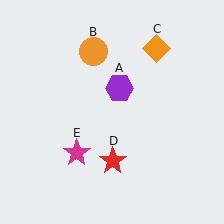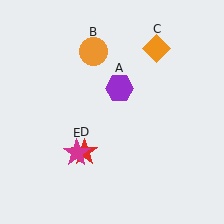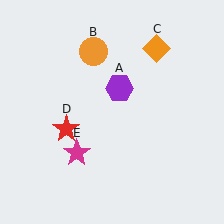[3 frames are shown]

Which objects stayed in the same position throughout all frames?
Purple hexagon (object A) and orange circle (object B) and orange diamond (object C) and magenta star (object E) remained stationary.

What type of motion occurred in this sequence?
The red star (object D) rotated clockwise around the center of the scene.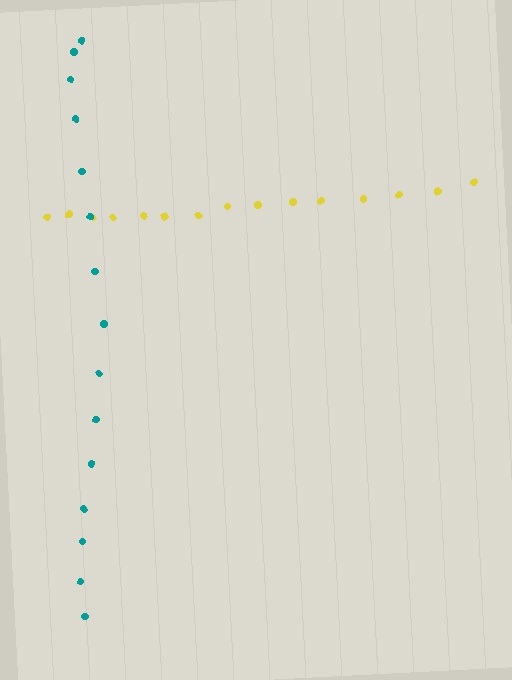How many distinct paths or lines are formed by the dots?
There are 2 distinct paths.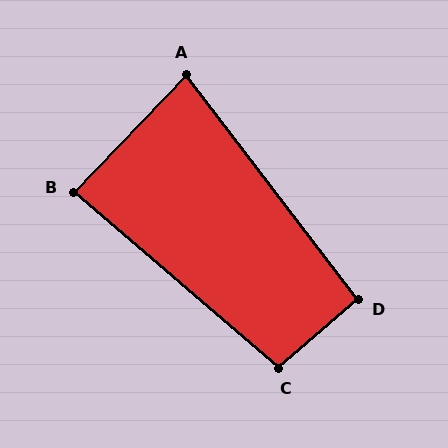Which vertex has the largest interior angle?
C, at approximately 99 degrees.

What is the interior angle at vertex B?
Approximately 87 degrees (approximately right).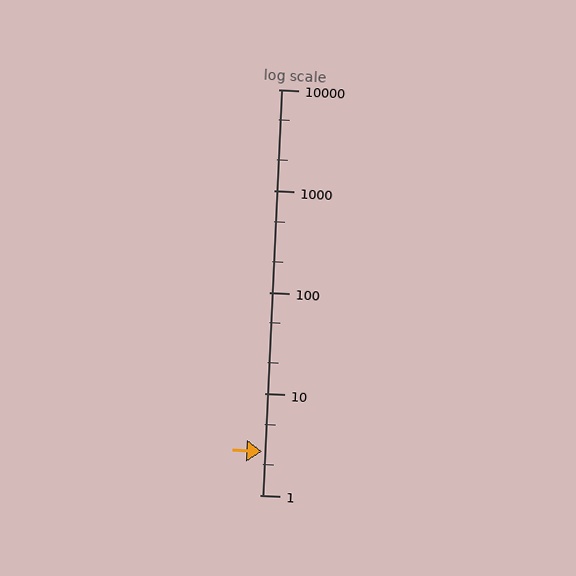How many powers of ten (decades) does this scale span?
The scale spans 4 decades, from 1 to 10000.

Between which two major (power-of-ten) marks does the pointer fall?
The pointer is between 1 and 10.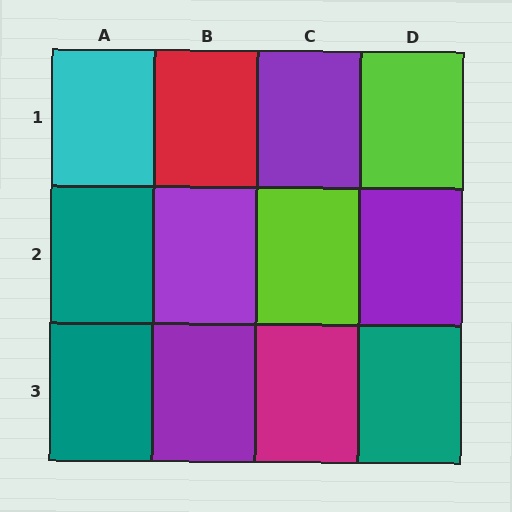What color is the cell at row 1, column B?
Red.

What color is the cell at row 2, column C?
Lime.